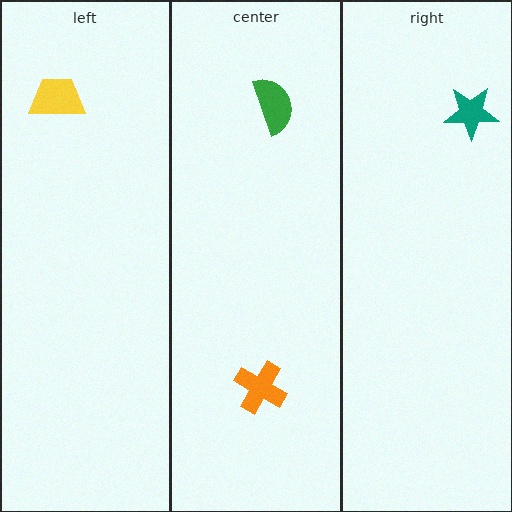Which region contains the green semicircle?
The center region.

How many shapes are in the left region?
1.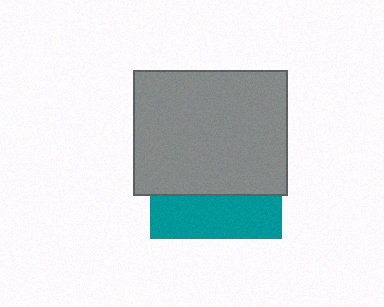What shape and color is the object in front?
The object in front is a gray rectangle.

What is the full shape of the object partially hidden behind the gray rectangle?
The partially hidden object is a teal square.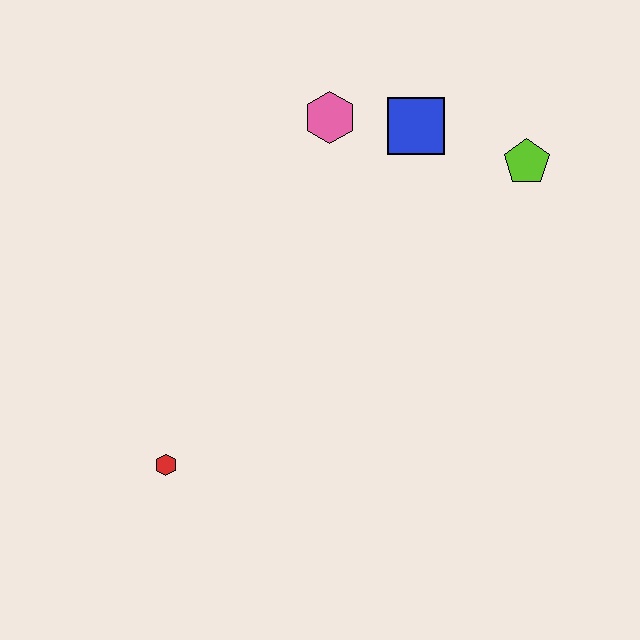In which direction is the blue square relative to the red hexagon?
The blue square is above the red hexagon.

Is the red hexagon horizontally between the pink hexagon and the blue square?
No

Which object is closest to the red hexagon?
The pink hexagon is closest to the red hexagon.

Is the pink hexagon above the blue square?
Yes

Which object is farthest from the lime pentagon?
The red hexagon is farthest from the lime pentagon.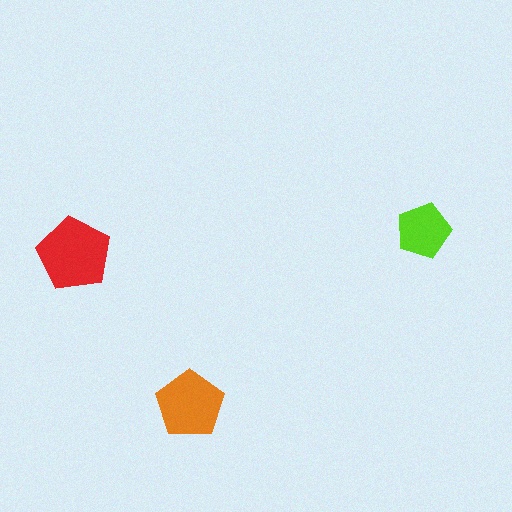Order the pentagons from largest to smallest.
the red one, the orange one, the lime one.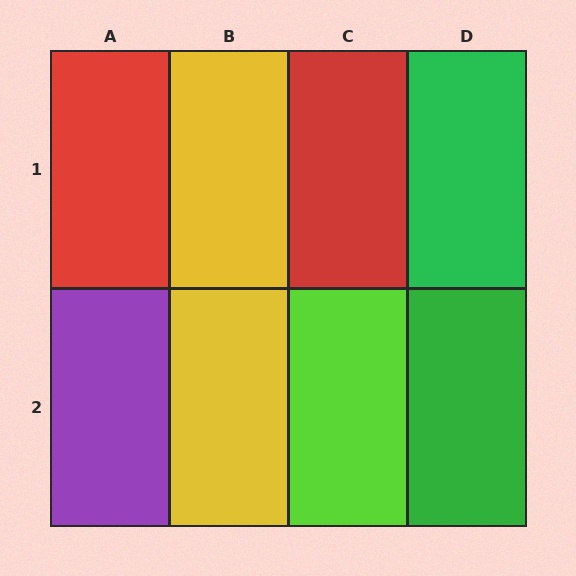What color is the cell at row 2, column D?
Green.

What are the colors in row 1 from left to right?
Red, yellow, red, green.